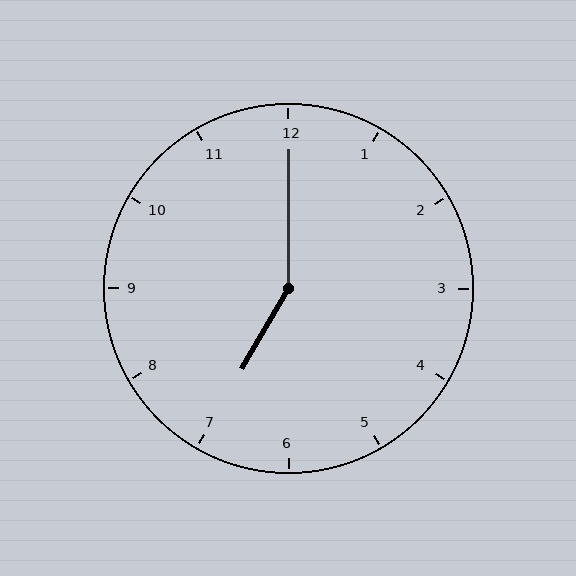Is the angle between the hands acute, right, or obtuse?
It is obtuse.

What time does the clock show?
7:00.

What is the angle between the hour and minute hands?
Approximately 150 degrees.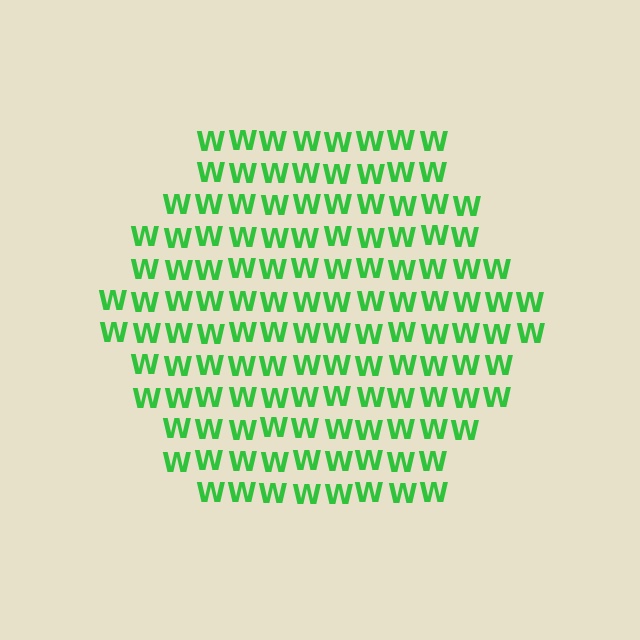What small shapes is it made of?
It is made of small letter W's.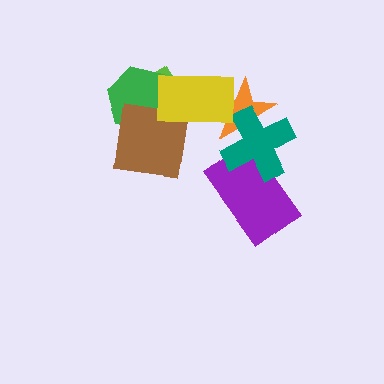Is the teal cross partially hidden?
No, no other shape covers it.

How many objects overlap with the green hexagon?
3 objects overlap with the green hexagon.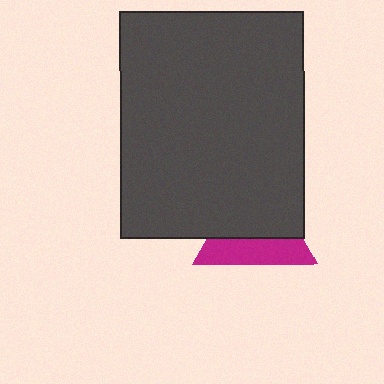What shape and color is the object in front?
The object in front is a dark gray rectangle.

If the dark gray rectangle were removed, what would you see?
You would see the complete magenta triangle.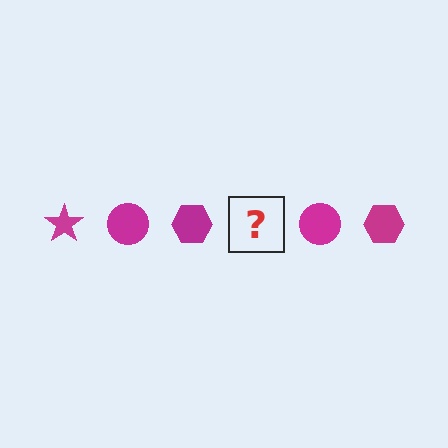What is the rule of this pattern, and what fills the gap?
The rule is that the pattern cycles through star, circle, hexagon shapes in magenta. The gap should be filled with a magenta star.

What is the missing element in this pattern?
The missing element is a magenta star.